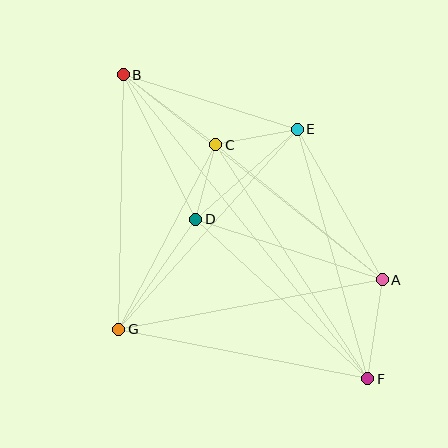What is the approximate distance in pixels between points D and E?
The distance between D and E is approximately 136 pixels.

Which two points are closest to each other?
Points C and D are closest to each other.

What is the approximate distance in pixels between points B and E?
The distance between B and E is approximately 182 pixels.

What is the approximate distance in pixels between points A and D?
The distance between A and D is approximately 196 pixels.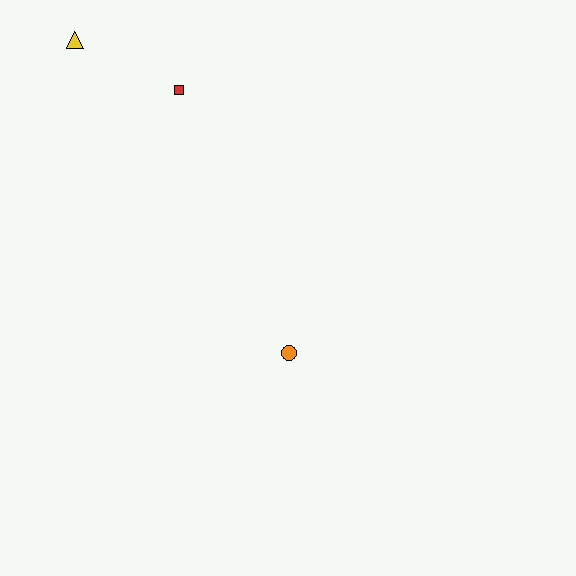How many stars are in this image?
There are no stars.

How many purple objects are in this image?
There are no purple objects.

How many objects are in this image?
There are 3 objects.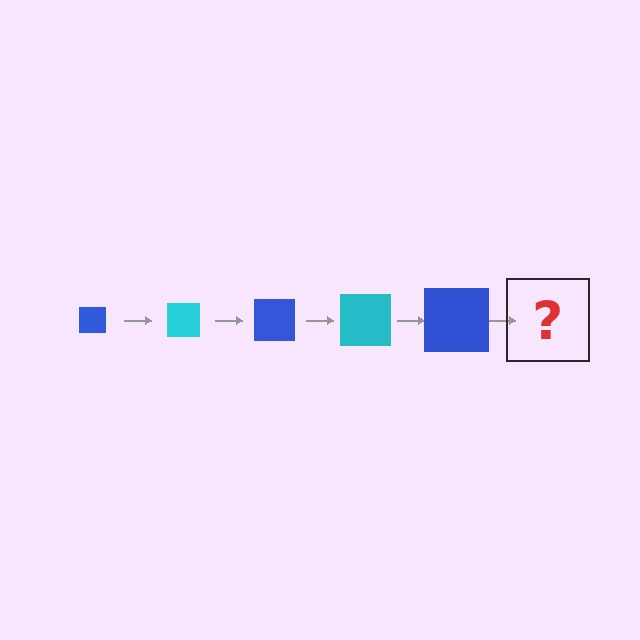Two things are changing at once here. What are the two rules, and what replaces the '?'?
The two rules are that the square grows larger each step and the color cycles through blue and cyan. The '?' should be a cyan square, larger than the previous one.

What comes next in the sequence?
The next element should be a cyan square, larger than the previous one.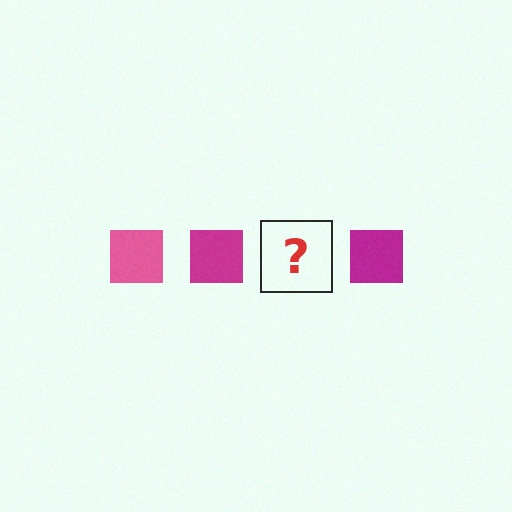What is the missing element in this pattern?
The missing element is a pink square.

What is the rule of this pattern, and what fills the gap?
The rule is that the pattern cycles through pink, magenta squares. The gap should be filled with a pink square.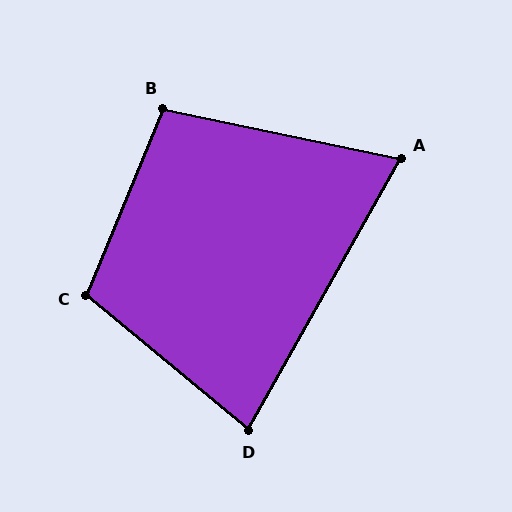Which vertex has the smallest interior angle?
A, at approximately 73 degrees.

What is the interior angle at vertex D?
Approximately 80 degrees (acute).